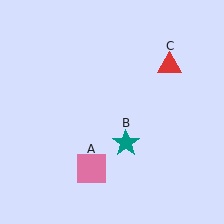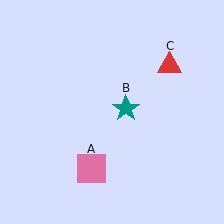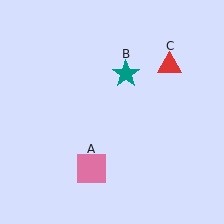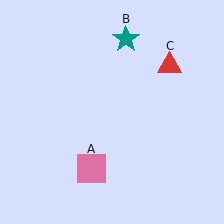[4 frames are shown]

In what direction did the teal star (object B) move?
The teal star (object B) moved up.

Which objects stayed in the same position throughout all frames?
Pink square (object A) and red triangle (object C) remained stationary.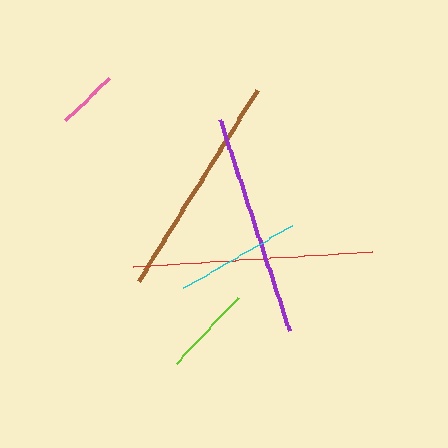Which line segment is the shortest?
The pink line is the shortest at approximately 61 pixels.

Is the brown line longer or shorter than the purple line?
The brown line is longer than the purple line.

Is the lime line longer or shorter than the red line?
The red line is longer than the lime line.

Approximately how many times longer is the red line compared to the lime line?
The red line is approximately 2.6 times the length of the lime line.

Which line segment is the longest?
The red line is the longest at approximately 239 pixels.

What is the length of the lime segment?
The lime segment is approximately 91 pixels long.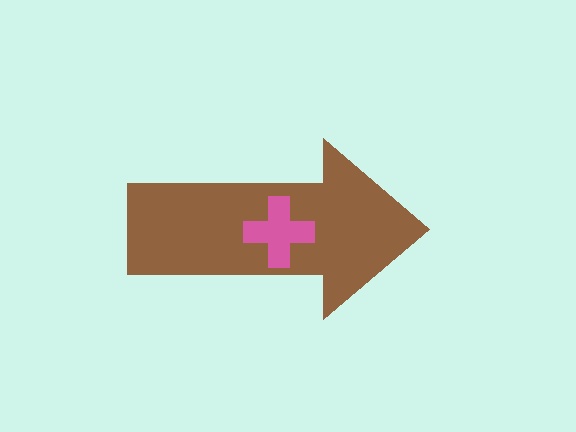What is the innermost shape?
The pink cross.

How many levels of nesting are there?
2.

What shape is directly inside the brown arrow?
The pink cross.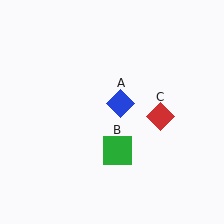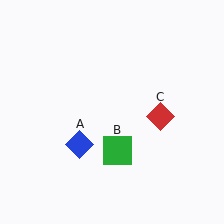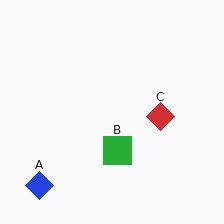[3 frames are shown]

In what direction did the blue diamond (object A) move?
The blue diamond (object A) moved down and to the left.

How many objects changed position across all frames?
1 object changed position: blue diamond (object A).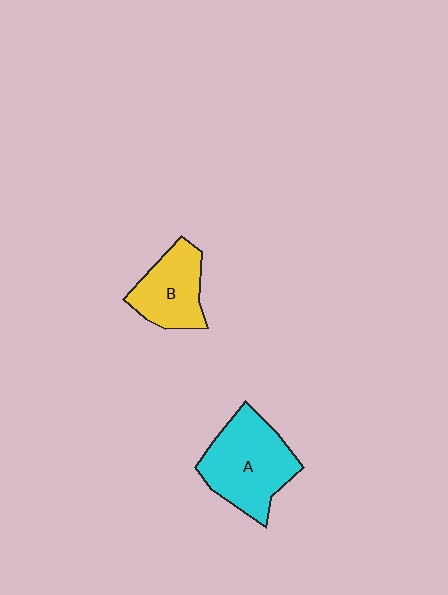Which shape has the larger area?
Shape A (cyan).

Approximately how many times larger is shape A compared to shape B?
Approximately 1.5 times.